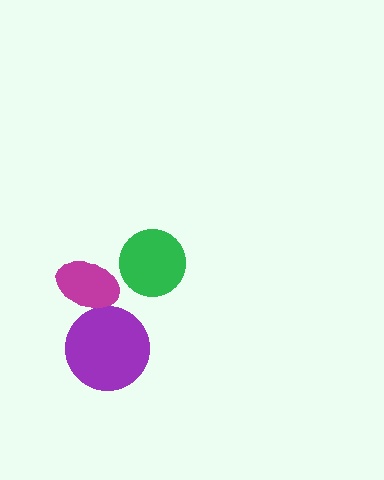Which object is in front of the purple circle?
The magenta ellipse is in front of the purple circle.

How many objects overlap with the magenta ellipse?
1 object overlaps with the magenta ellipse.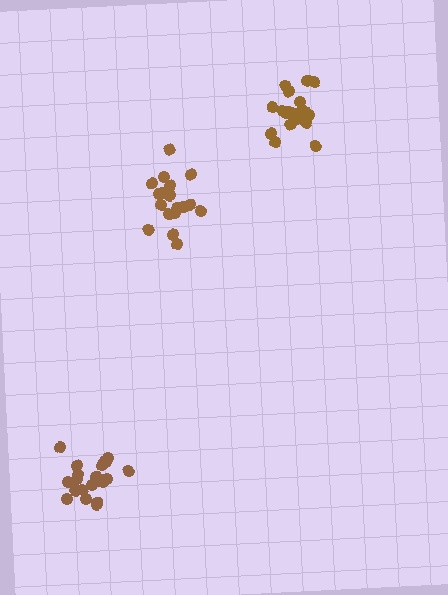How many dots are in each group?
Group 1: 21 dots, Group 2: 19 dots, Group 3: 21 dots (61 total).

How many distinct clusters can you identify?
There are 3 distinct clusters.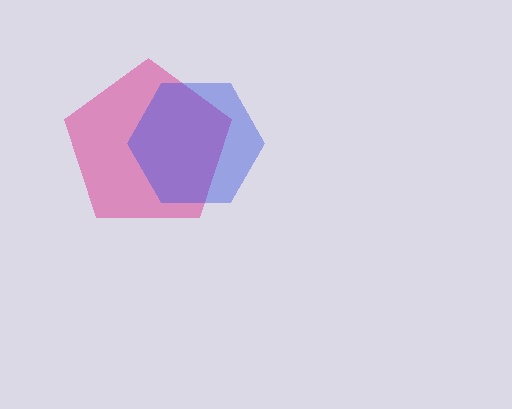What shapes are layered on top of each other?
The layered shapes are: a pink pentagon, a blue hexagon.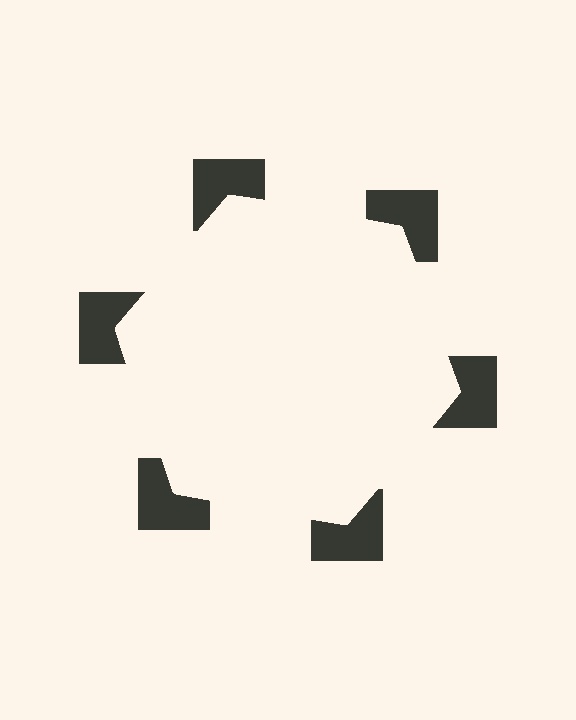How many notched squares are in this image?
There are 6 — one at each vertex of the illusory hexagon.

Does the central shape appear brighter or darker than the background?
It typically appears slightly brighter than the background, even though no actual brightness change is drawn.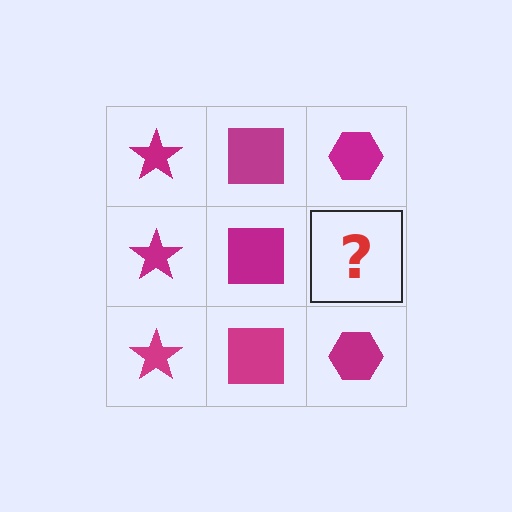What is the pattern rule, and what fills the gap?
The rule is that each column has a consistent shape. The gap should be filled with a magenta hexagon.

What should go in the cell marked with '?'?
The missing cell should contain a magenta hexagon.